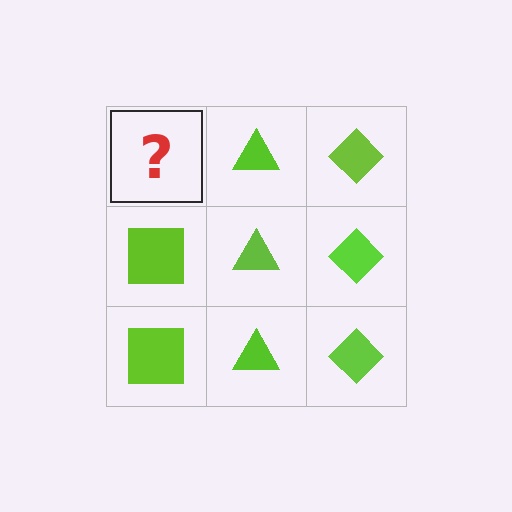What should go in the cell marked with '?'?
The missing cell should contain a lime square.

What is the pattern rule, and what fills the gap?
The rule is that each column has a consistent shape. The gap should be filled with a lime square.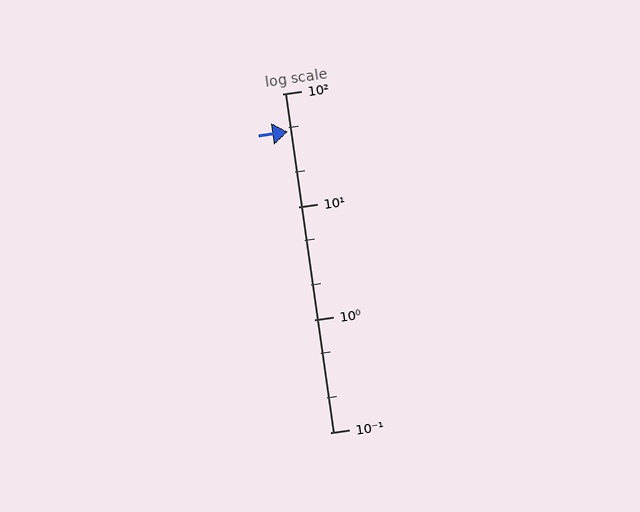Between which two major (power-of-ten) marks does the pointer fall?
The pointer is between 10 and 100.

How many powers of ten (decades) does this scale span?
The scale spans 3 decades, from 0.1 to 100.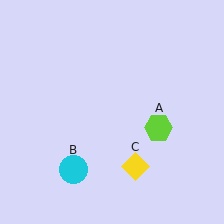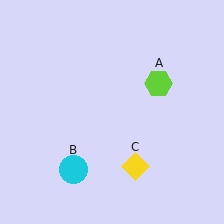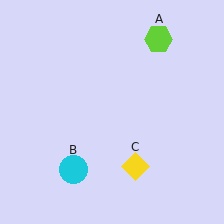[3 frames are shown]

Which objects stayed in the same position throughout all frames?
Cyan circle (object B) and yellow diamond (object C) remained stationary.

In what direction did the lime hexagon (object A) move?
The lime hexagon (object A) moved up.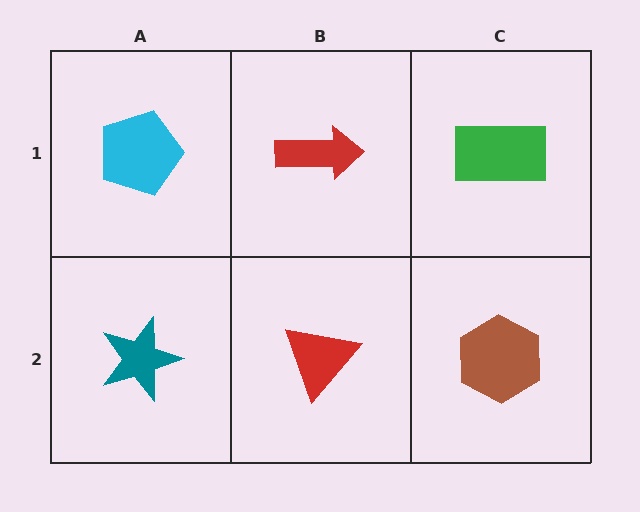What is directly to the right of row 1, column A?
A red arrow.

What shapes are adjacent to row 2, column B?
A red arrow (row 1, column B), a teal star (row 2, column A), a brown hexagon (row 2, column C).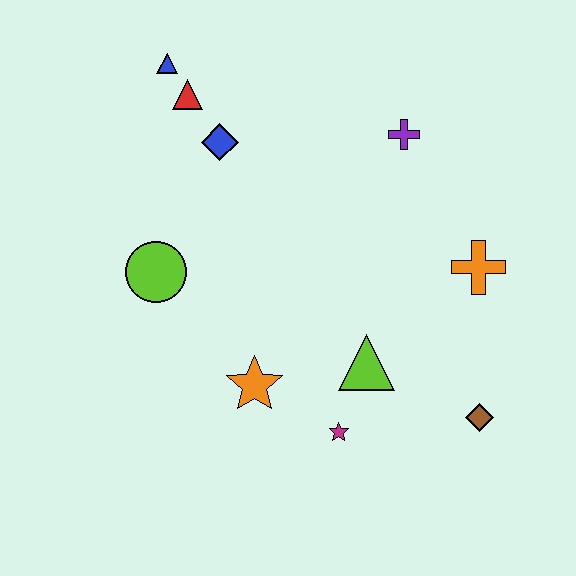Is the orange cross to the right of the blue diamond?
Yes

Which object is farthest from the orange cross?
The blue triangle is farthest from the orange cross.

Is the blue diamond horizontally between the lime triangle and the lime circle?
Yes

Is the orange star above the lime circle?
No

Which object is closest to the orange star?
The magenta star is closest to the orange star.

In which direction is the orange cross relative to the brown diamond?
The orange cross is above the brown diamond.